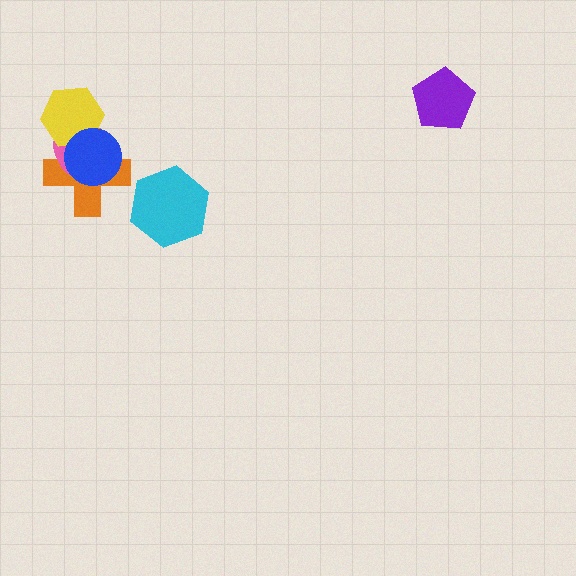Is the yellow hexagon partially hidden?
Yes, it is partially covered by another shape.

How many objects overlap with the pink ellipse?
3 objects overlap with the pink ellipse.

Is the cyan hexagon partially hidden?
No, no other shape covers it.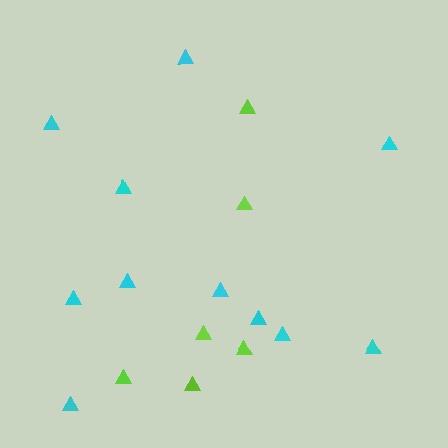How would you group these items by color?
There are 2 groups: one group of lime triangles (6) and one group of cyan triangles (11).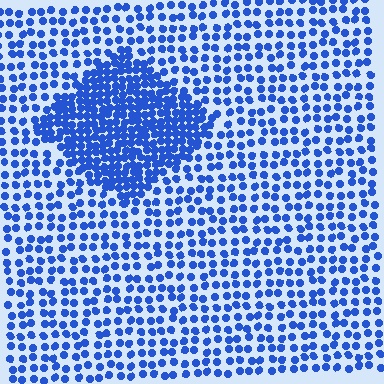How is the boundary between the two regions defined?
The boundary is defined by a change in element density (approximately 2.2x ratio). All elements are the same color, size, and shape.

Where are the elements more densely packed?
The elements are more densely packed inside the diamond boundary.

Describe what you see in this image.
The image contains small blue elements arranged at two different densities. A diamond-shaped region is visible where the elements are more densely packed than the surrounding area.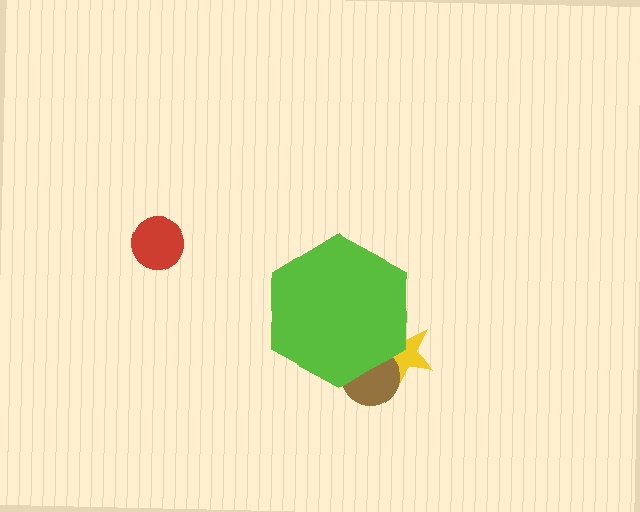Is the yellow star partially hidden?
Yes, the yellow star is partially hidden behind the lime hexagon.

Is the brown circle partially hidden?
Yes, the brown circle is partially hidden behind the lime hexagon.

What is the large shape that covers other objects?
A lime hexagon.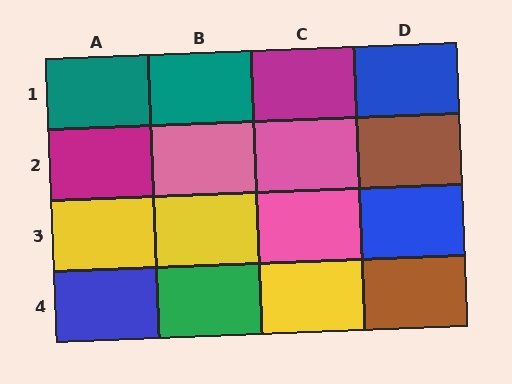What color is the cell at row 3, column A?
Yellow.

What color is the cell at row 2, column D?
Brown.